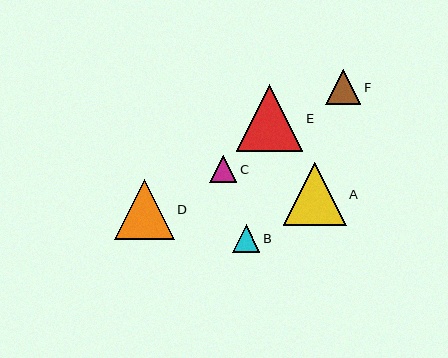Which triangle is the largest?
Triangle E is the largest with a size of approximately 67 pixels.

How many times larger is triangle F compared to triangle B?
Triangle F is approximately 1.3 times the size of triangle B.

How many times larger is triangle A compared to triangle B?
Triangle A is approximately 2.3 times the size of triangle B.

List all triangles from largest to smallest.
From largest to smallest: E, A, D, F, B, C.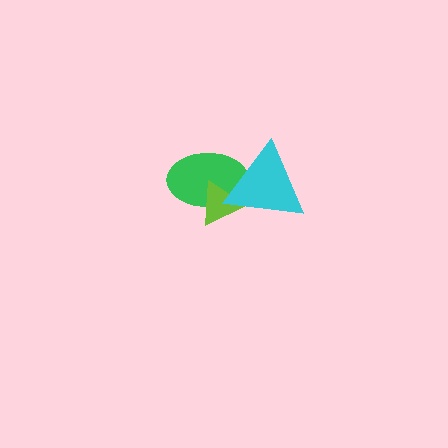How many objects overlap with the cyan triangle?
2 objects overlap with the cyan triangle.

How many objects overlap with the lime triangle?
2 objects overlap with the lime triangle.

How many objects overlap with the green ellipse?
2 objects overlap with the green ellipse.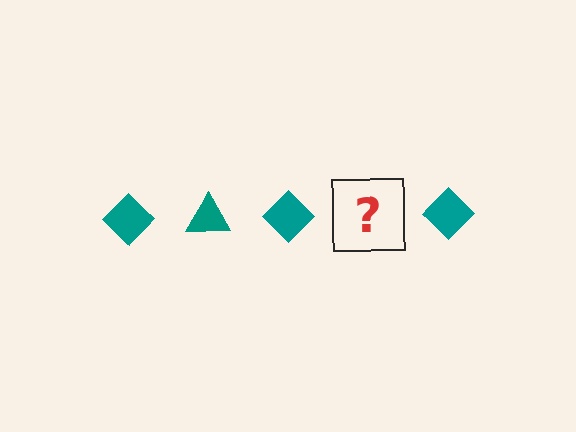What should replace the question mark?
The question mark should be replaced with a teal triangle.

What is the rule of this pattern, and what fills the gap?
The rule is that the pattern cycles through diamond, triangle shapes in teal. The gap should be filled with a teal triangle.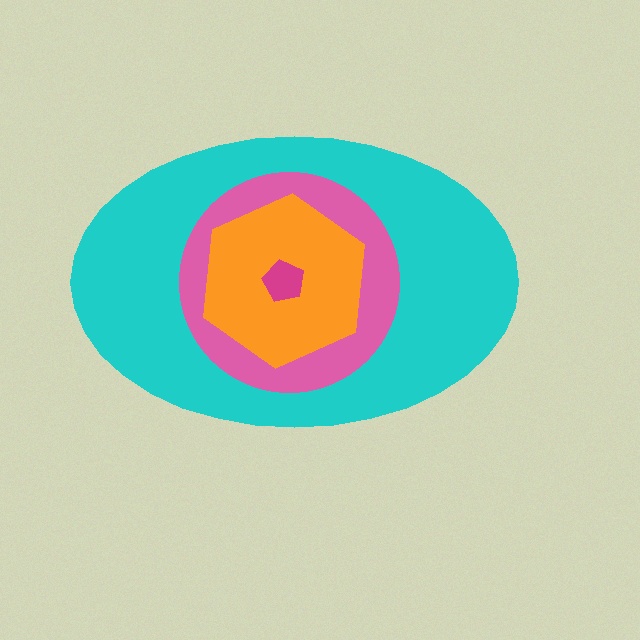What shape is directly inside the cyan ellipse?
The pink circle.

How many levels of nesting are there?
4.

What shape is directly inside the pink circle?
The orange hexagon.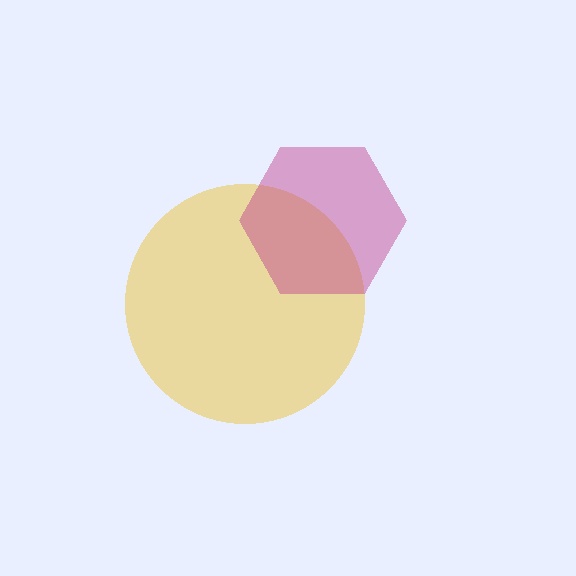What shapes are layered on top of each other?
The layered shapes are: a yellow circle, a magenta hexagon.